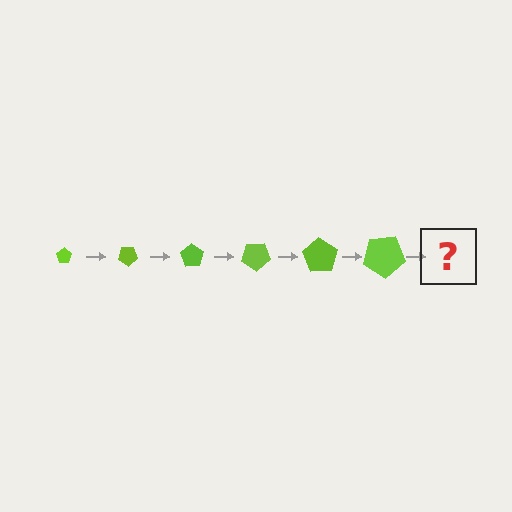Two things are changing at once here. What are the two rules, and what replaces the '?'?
The two rules are that the pentagon grows larger each step and it rotates 35 degrees each step. The '?' should be a pentagon, larger than the previous one and rotated 210 degrees from the start.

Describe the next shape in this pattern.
It should be a pentagon, larger than the previous one and rotated 210 degrees from the start.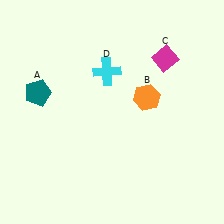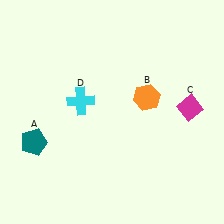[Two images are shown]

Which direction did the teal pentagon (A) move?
The teal pentagon (A) moved down.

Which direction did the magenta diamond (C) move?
The magenta diamond (C) moved down.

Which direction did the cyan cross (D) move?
The cyan cross (D) moved down.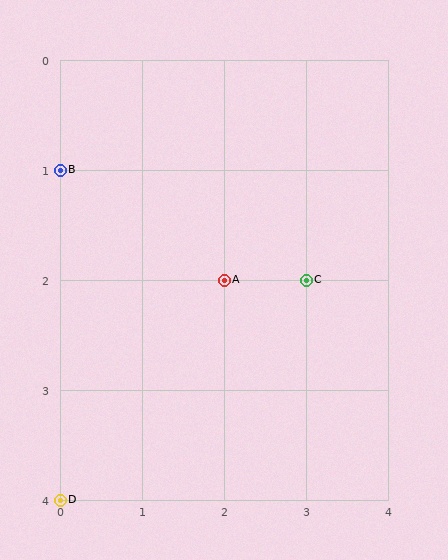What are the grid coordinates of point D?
Point D is at grid coordinates (0, 4).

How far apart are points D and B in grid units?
Points D and B are 3 rows apart.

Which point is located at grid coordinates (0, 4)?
Point D is at (0, 4).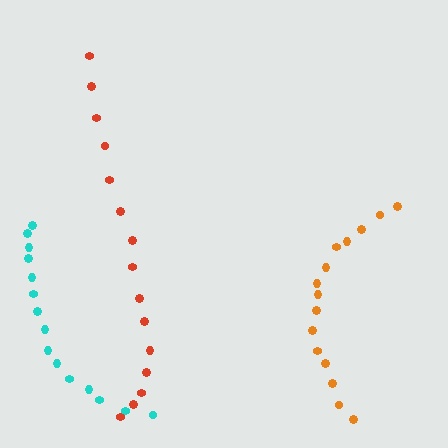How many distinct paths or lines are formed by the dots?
There are 3 distinct paths.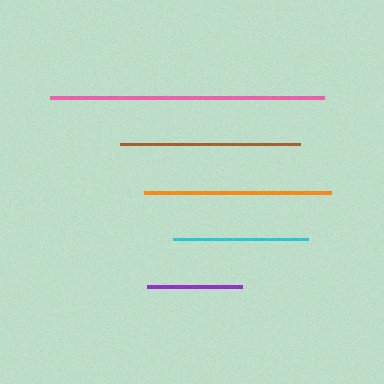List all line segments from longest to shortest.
From longest to shortest: pink, orange, brown, cyan, purple.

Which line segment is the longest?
The pink line is the longest at approximately 275 pixels.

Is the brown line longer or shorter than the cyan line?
The brown line is longer than the cyan line.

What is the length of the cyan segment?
The cyan segment is approximately 135 pixels long.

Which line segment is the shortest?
The purple line is the shortest at approximately 95 pixels.